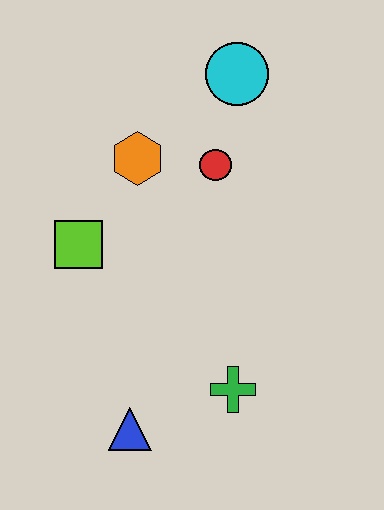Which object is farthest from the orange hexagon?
The blue triangle is farthest from the orange hexagon.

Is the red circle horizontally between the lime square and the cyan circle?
Yes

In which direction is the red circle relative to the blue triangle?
The red circle is above the blue triangle.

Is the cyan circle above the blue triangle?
Yes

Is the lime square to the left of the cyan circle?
Yes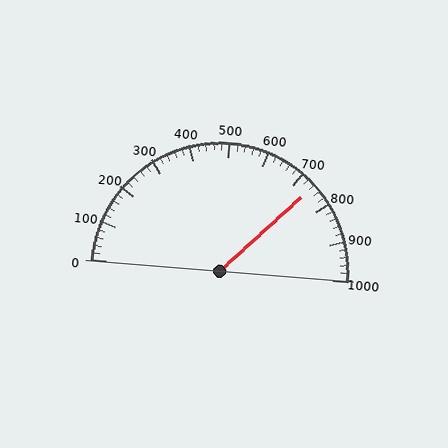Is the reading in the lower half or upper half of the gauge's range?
The reading is in the upper half of the range (0 to 1000).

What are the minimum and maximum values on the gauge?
The gauge ranges from 0 to 1000.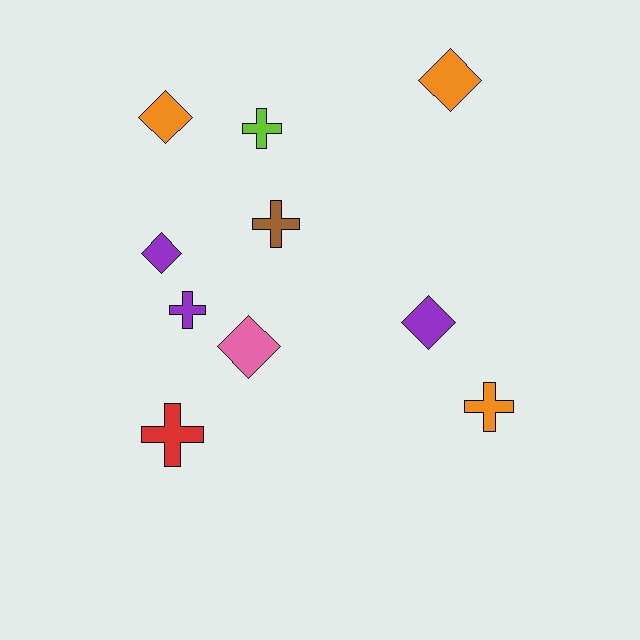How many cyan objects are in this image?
There are no cyan objects.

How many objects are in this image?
There are 10 objects.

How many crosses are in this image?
There are 5 crosses.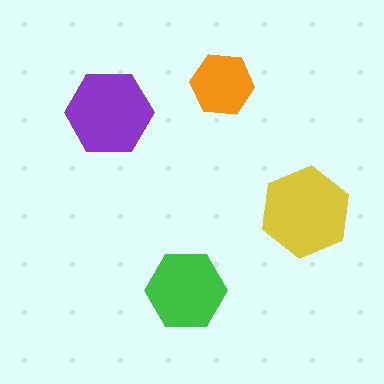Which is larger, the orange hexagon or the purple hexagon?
The purple one.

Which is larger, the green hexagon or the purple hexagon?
The purple one.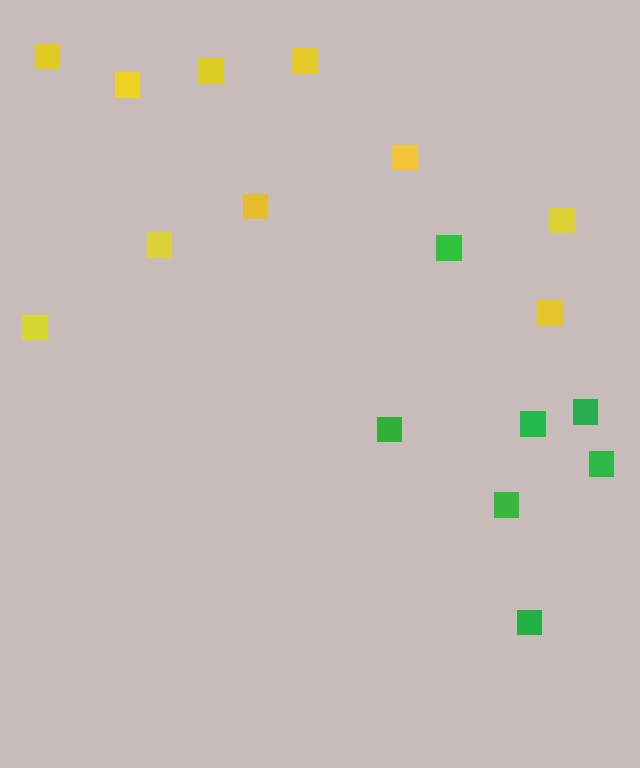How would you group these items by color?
There are 2 groups: one group of yellow squares (10) and one group of green squares (7).